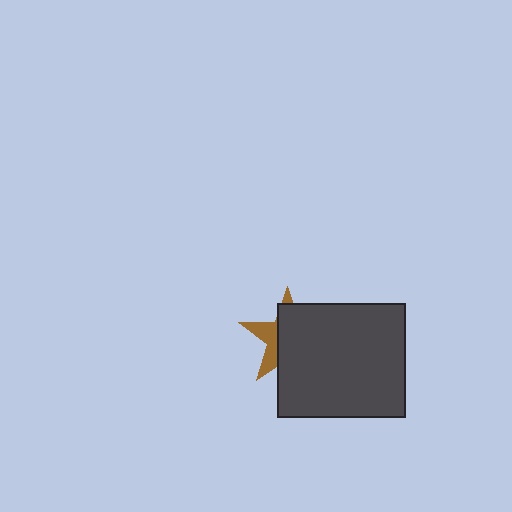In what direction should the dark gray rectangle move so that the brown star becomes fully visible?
The dark gray rectangle should move right. That is the shortest direction to clear the overlap and leave the brown star fully visible.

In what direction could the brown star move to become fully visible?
The brown star could move left. That would shift it out from behind the dark gray rectangle entirely.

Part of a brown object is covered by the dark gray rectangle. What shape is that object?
It is a star.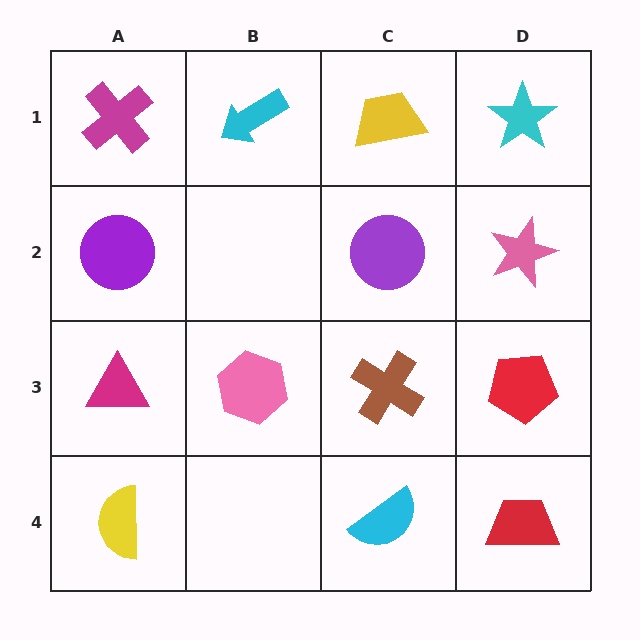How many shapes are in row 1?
4 shapes.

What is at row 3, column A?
A magenta triangle.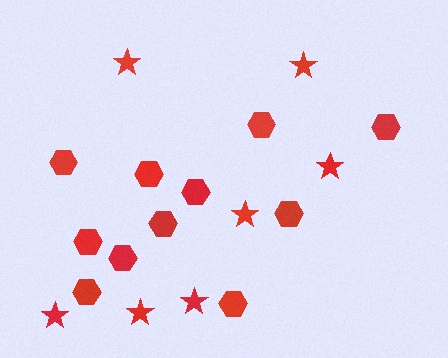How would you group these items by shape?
There are 2 groups: one group of hexagons (11) and one group of stars (7).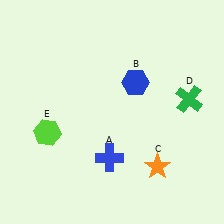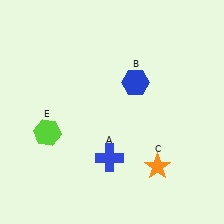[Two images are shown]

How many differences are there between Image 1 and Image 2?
There is 1 difference between the two images.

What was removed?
The green cross (D) was removed in Image 2.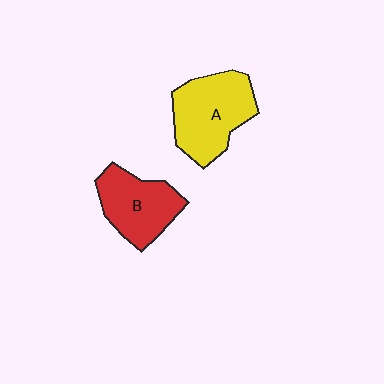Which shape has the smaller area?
Shape B (red).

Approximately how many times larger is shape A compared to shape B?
Approximately 1.2 times.